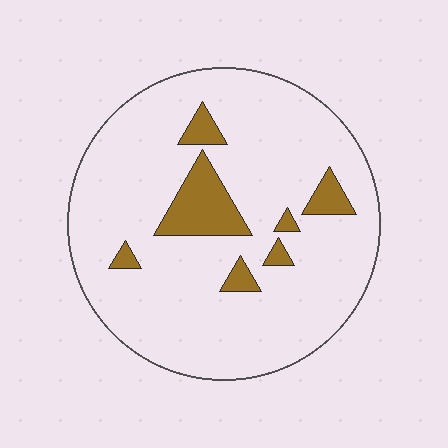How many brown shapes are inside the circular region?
7.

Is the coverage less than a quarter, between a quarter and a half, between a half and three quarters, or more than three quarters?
Less than a quarter.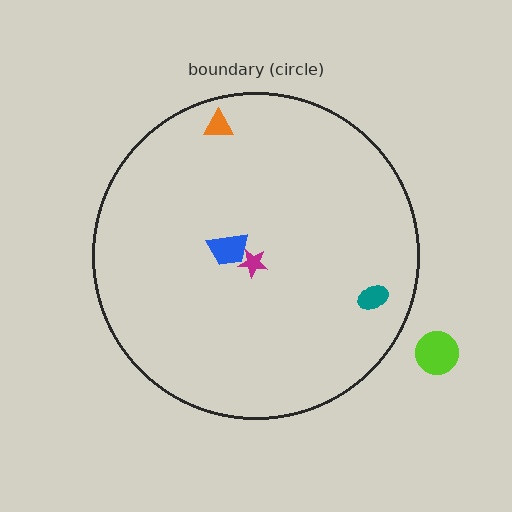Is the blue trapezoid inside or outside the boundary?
Inside.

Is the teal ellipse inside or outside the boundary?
Inside.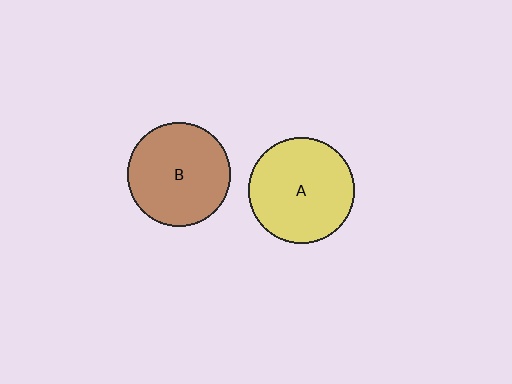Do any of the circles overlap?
No, none of the circles overlap.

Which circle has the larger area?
Circle A (yellow).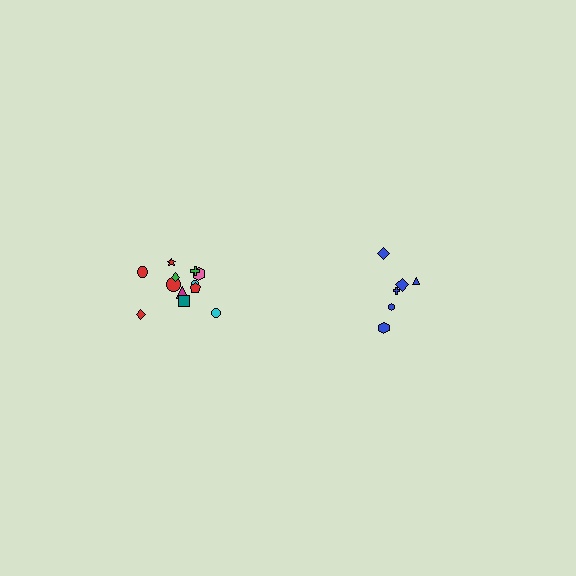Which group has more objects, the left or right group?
The left group.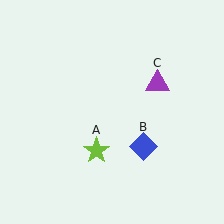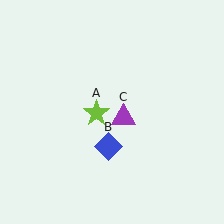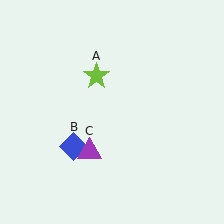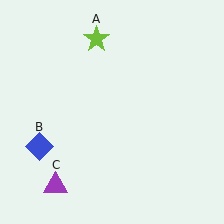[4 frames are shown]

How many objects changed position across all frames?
3 objects changed position: lime star (object A), blue diamond (object B), purple triangle (object C).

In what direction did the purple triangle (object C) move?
The purple triangle (object C) moved down and to the left.